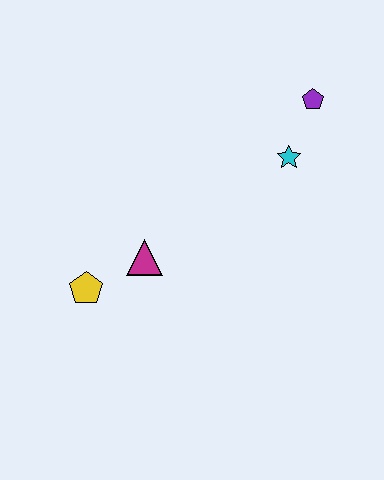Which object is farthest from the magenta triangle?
The purple pentagon is farthest from the magenta triangle.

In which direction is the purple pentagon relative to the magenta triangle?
The purple pentagon is to the right of the magenta triangle.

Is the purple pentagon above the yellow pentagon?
Yes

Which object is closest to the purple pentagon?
The cyan star is closest to the purple pentagon.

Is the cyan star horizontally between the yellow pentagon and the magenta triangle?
No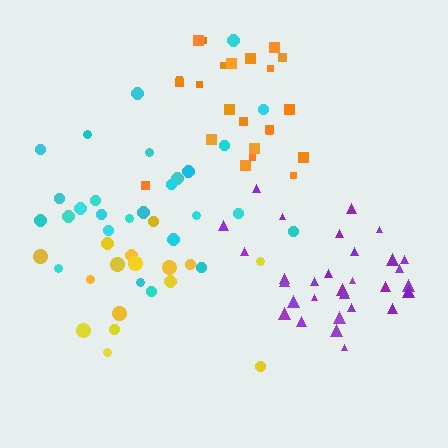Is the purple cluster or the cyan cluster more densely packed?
Purple.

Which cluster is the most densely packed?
Purple.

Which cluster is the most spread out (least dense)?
Cyan.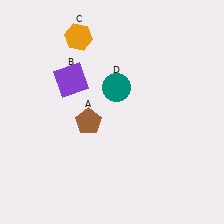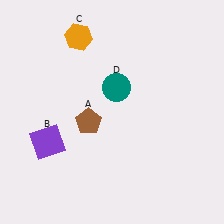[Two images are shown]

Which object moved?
The purple square (B) moved down.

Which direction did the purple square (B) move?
The purple square (B) moved down.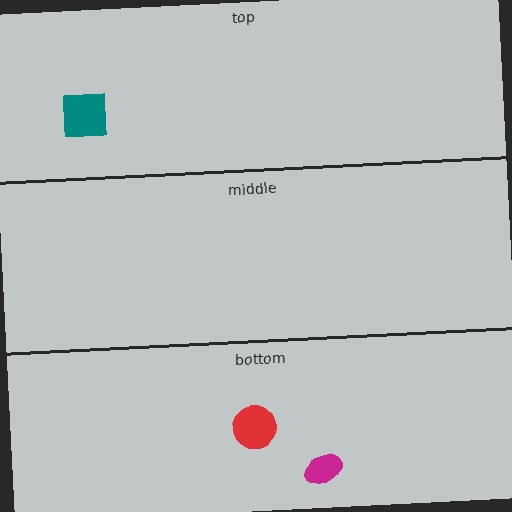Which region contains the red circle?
The bottom region.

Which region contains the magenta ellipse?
The bottom region.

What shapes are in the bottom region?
The magenta ellipse, the red circle.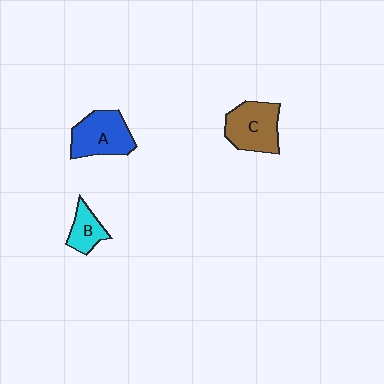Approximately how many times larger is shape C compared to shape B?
Approximately 1.9 times.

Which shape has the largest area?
Shape C (brown).